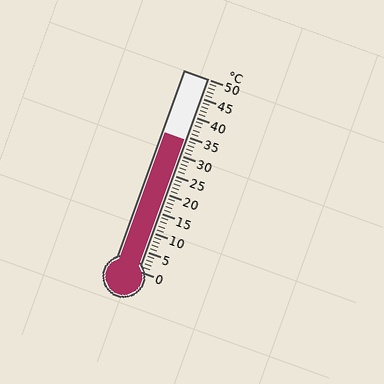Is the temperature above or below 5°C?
The temperature is above 5°C.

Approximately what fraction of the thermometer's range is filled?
The thermometer is filled to approximately 70% of its range.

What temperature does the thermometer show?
The thermometer shows approximately 34°C.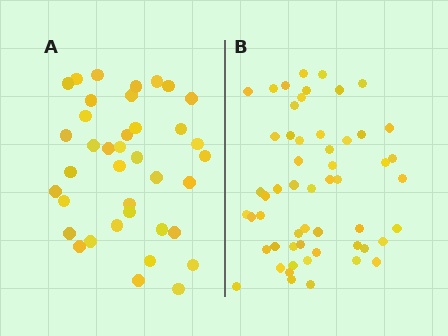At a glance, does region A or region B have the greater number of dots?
Region B (the right region) has more dots.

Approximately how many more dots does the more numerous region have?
Region B has approximately 15 more dots than region A.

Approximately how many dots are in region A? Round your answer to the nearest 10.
About 40 dots. (The exact count is 38, which rounds to 40.)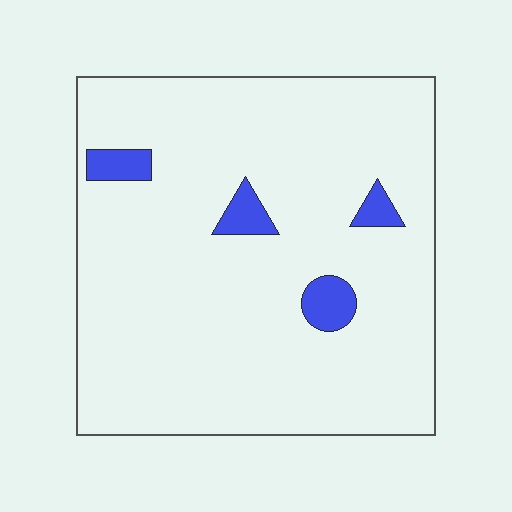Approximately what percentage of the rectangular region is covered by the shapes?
Approximately 5%.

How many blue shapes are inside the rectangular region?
4.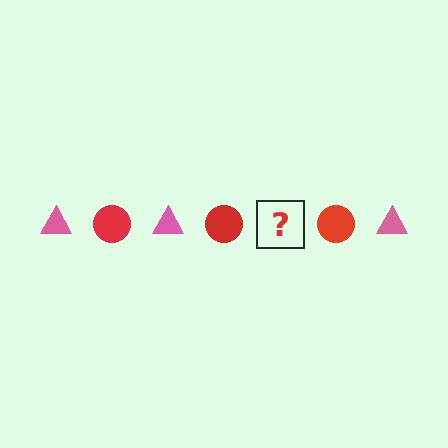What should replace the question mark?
The question mark should be replaced with a pink triangle.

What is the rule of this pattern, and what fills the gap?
The rule is that the pattern alternates between pink triangle and red circle. The gap should be filled with a pink triangle.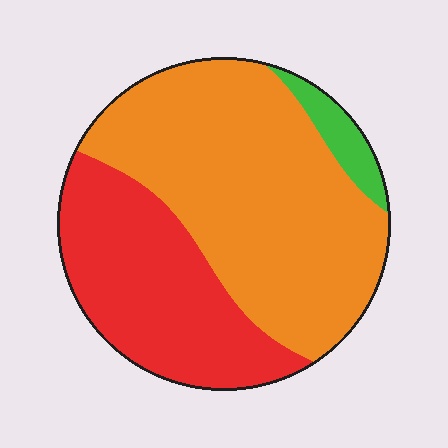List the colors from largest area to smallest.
From largest to smallest: orange, red, green.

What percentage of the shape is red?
Red covers about 35% of the shape.